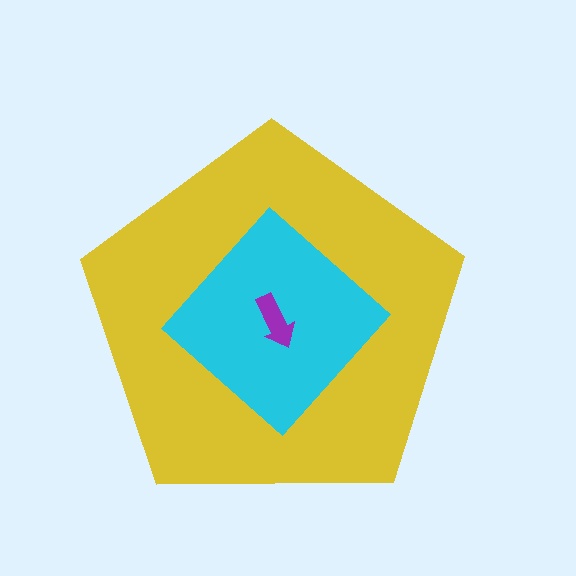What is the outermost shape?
The yellow pentagon.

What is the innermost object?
The purple arrow.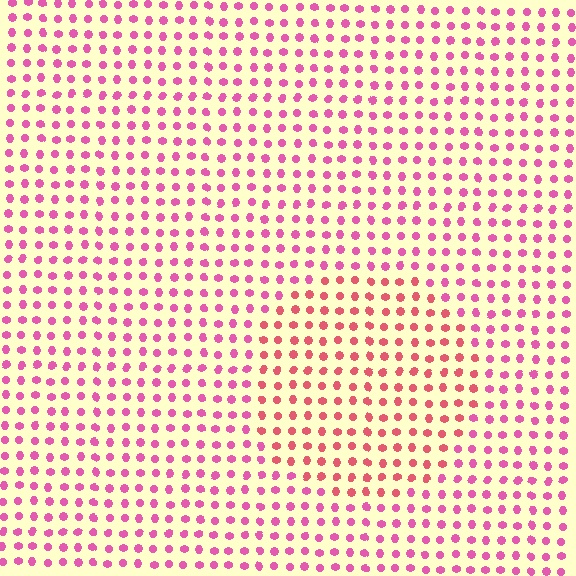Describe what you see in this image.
The image is filled with small pink elements in a uniform arrangement. A circle-shaped region is visible where the elements are tinted to a slightly different hue, forming a subtle color boundary.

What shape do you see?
I see a circle.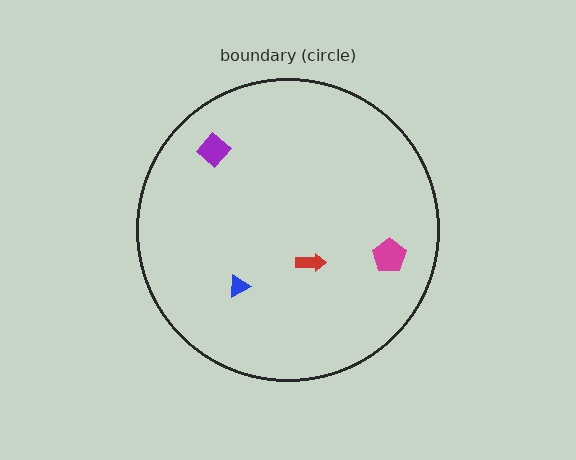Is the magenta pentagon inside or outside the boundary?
Inside.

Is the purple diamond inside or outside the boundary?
Inside.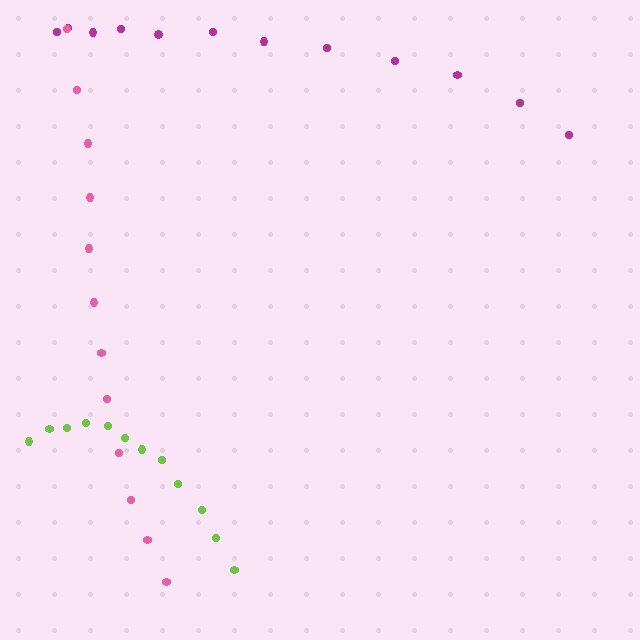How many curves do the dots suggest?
There are 3 distinct paths.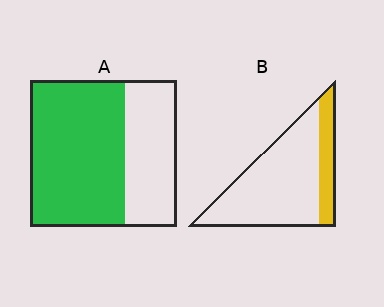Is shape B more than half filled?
No.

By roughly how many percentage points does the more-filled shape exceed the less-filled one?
By roughly 45 percentage points (A over B).